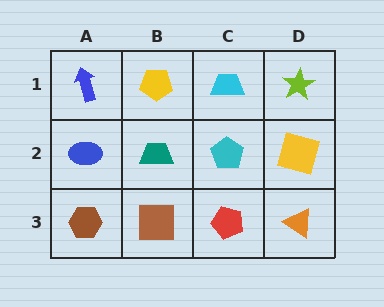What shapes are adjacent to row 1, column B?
A teal trapezoid (row 2, column B), a blue arrow (row 1, column A), a cyan trapezoid (row 1, column C).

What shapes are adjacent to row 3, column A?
A blue ellipse (row 2, column A), a brown square (row 3, column B).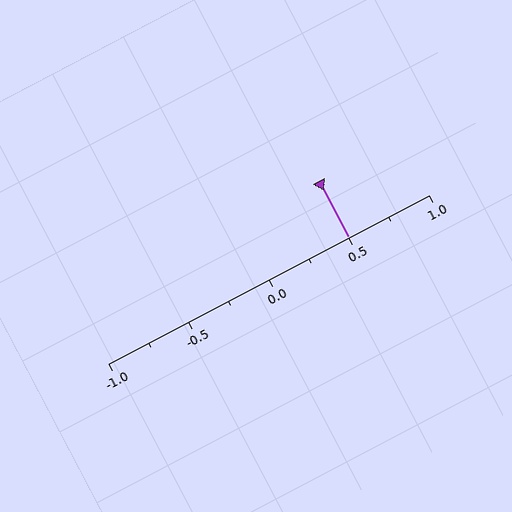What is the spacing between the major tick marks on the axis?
The major ticks are spaced 0.5 apart.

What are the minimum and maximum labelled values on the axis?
The axis runs from -1.0 to 1.0.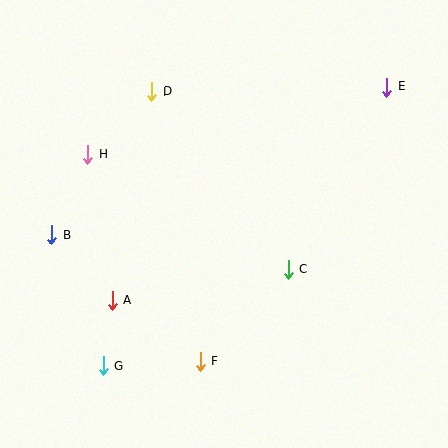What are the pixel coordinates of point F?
Point F is at (200, 361).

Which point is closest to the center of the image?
Point C at (289, 270) is closest to the center.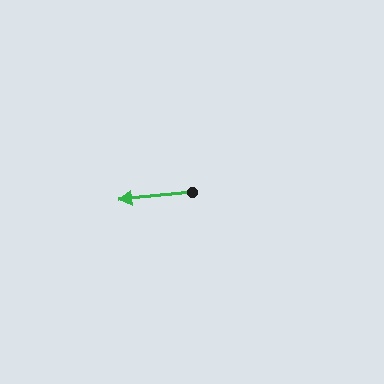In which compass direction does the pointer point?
West.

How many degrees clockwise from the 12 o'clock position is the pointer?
Approximately 265 degrees.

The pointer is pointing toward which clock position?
Roughly 9 o'clock.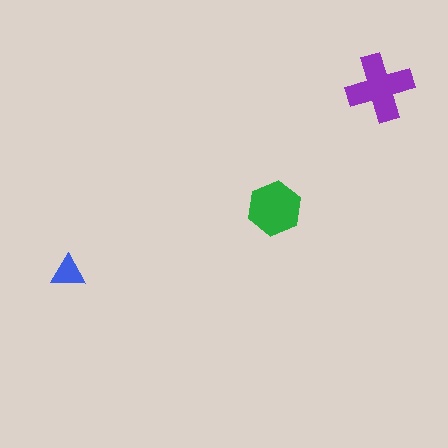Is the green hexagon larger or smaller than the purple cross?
Smaller.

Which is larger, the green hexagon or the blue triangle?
The green hexagon.